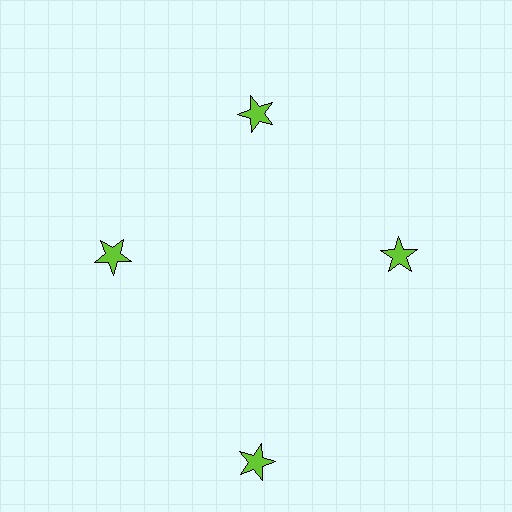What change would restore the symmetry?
The symmetry would be restored by moving it inward, back onto the ring so that all 4 stars sit at equal angles and equal distance from the center.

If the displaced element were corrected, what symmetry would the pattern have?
It would have 4-fold rotational symmetry — the pattern would map onto itself every 90 degrees.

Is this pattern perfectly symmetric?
No. The 4 lime stars are arranged in a ring, but one element near the 6 o'clock position is pushed outward from the center, breaking the 4-fold rotational symmetry.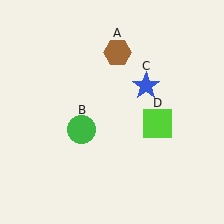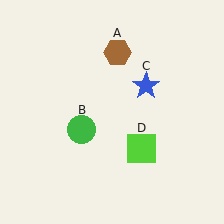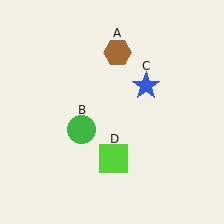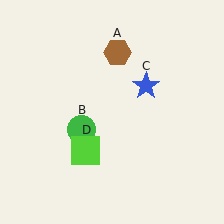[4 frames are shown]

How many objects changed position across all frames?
1 object changed position: lime square (object D).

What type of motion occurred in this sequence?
The lime square (object D) rotated clockwise around the center of the scene.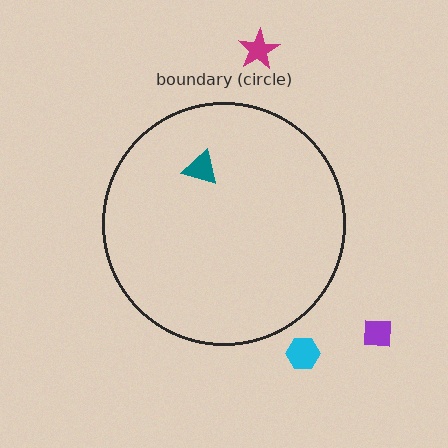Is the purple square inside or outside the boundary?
Outside.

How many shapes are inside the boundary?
1 inside, 3 outside.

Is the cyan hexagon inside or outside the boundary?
Outside.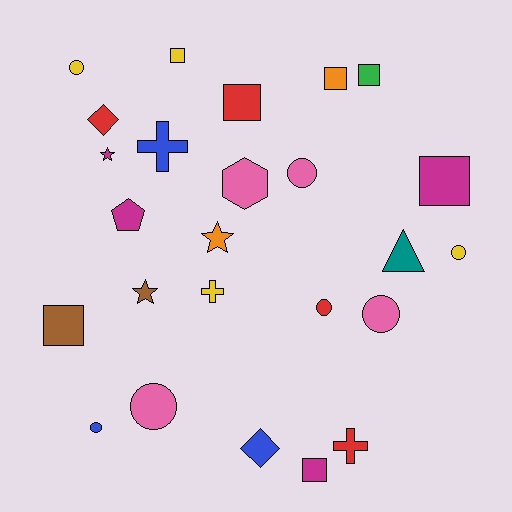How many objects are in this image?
There are 25 objects.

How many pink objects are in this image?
There are 4 pink objects.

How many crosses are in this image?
There are 3 crosses.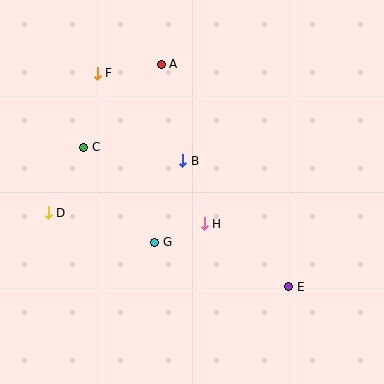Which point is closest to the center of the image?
Point B at (183, 161) is closest to the center.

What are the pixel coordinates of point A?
Point A is at (161, 64).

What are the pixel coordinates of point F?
Point F is at (97, 73).